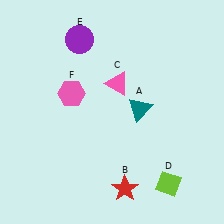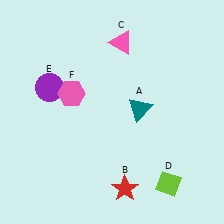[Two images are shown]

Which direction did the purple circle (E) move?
The purple circle (E) moved down.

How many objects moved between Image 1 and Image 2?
2 objects moved between the two images.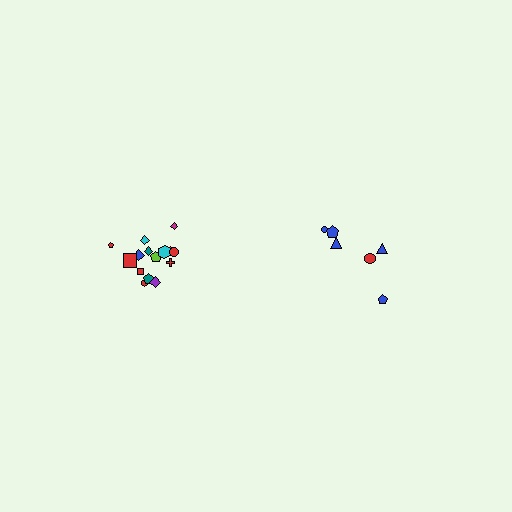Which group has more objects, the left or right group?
The left group.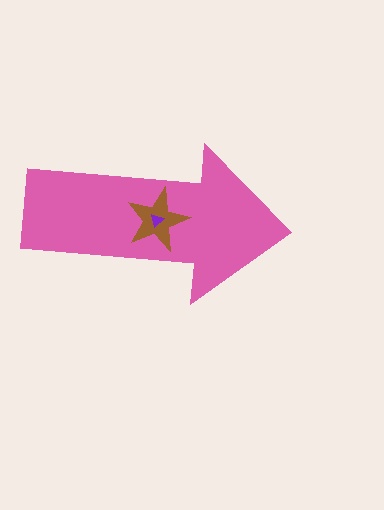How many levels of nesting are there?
3.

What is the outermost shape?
The pink arrow.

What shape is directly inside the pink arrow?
The brown star.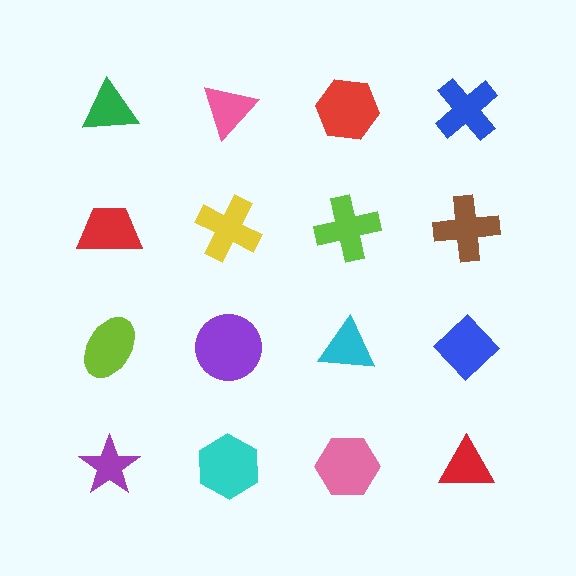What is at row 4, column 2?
A cyan hexagon.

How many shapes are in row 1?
4 shapes.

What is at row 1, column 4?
A blue cross.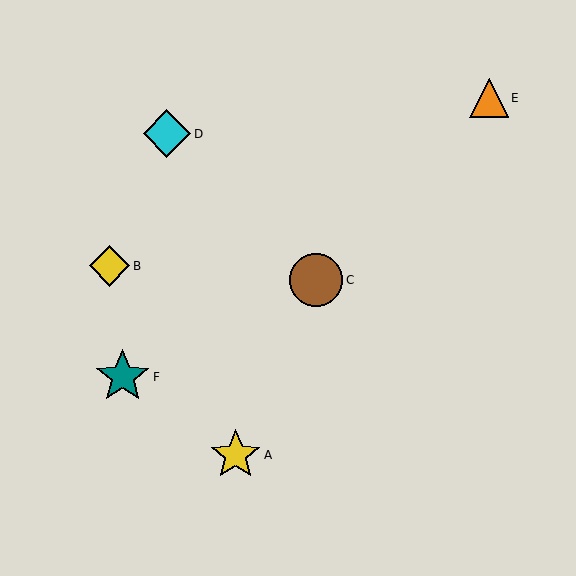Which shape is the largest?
The teal star (labeled F) is the largest.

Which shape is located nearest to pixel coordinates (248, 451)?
The yellow star (labeled A) at (236, 455) is nearest to that location.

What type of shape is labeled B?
Shape B is a yellow diamond.